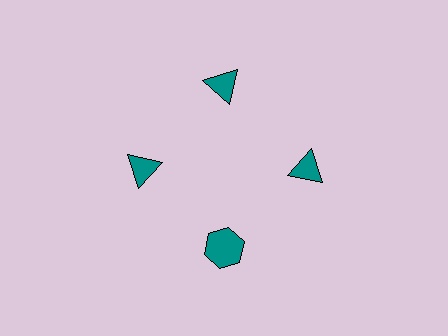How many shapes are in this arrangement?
There are 4 shapes arranged in a ring pattern.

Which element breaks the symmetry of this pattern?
The teal hexagon at roughly the 6 o'clock position breaks the symmetry. All other shapes are teal triangles.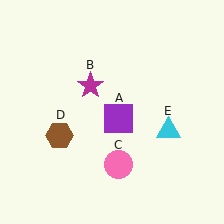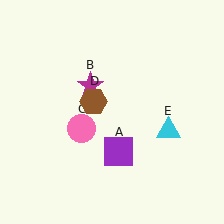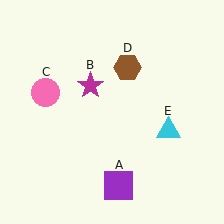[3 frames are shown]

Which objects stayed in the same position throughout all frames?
Magenta star (object B) and cyan triangle (object E) remained stationary.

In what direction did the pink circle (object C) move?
The pink circle (object C) moved up and to the left.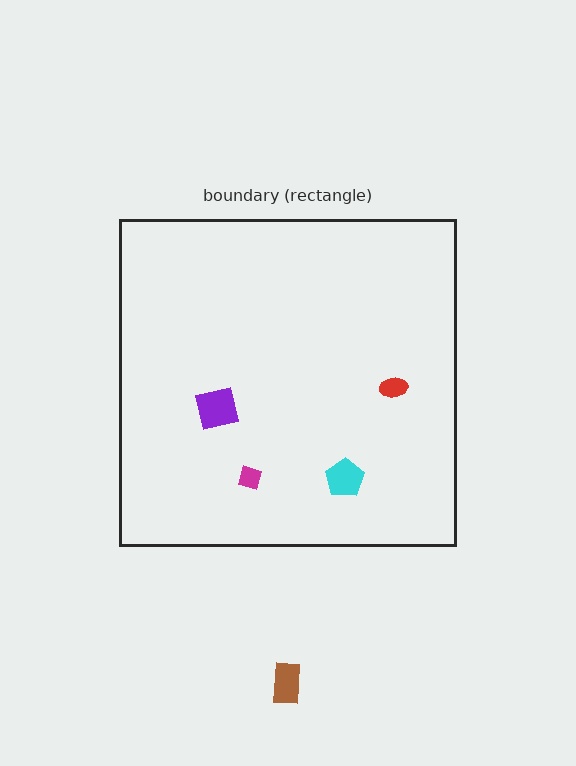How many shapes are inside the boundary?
4 inside, 1 outside.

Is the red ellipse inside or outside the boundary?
Inside.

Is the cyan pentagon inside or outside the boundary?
Inside.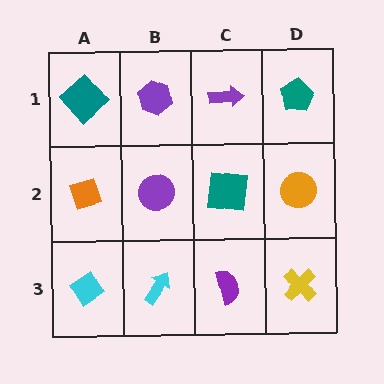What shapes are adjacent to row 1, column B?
A purple circle (row 2, column B), a teal diamond (row 1, column A), a purple arrow (row 1, column C).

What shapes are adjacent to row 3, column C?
A teal square (row 2, column C), a cyan arrow (row 3, column B), a yellow cross (row 3, column D).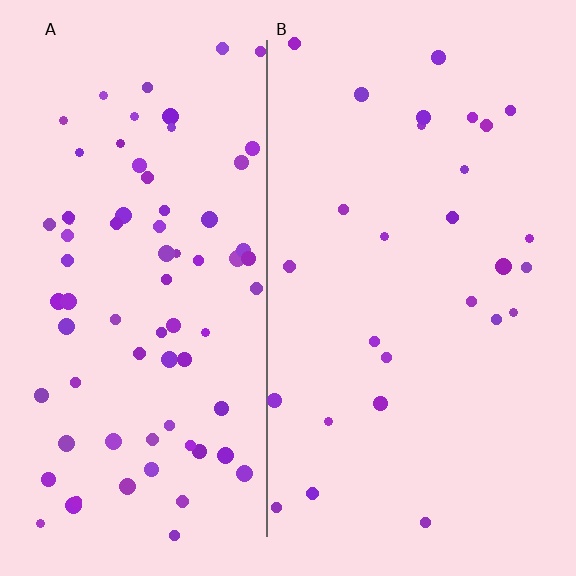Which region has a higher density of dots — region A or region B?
A (the left).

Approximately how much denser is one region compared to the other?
Approximately 2.7× — region A over region B.